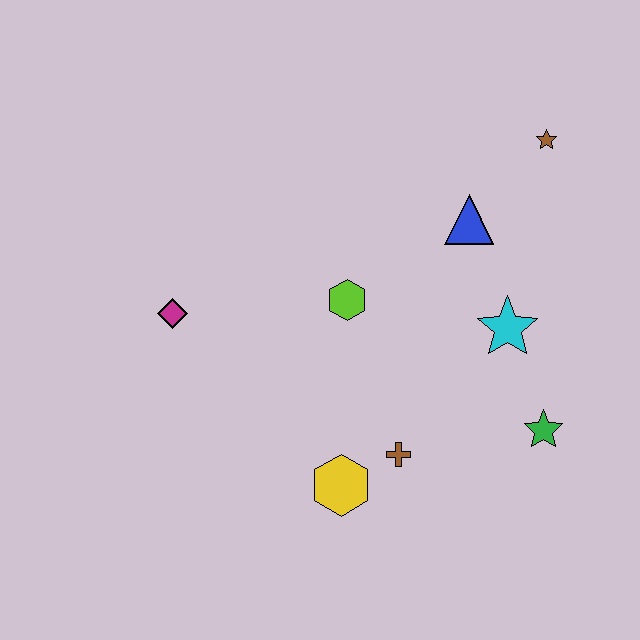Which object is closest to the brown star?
The blue triangle is closest to the brown star.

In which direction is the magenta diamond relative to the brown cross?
The magenta diamond is to the left of the brown cross.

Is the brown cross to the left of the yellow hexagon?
No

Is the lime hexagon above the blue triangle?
No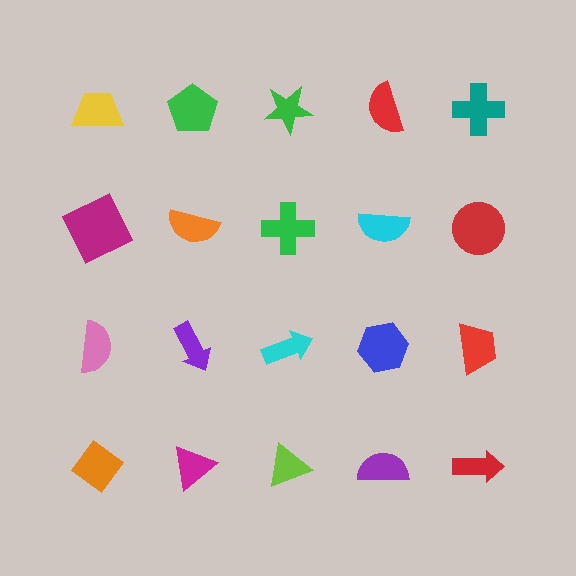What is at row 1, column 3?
A green star.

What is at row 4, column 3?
A lime triangle.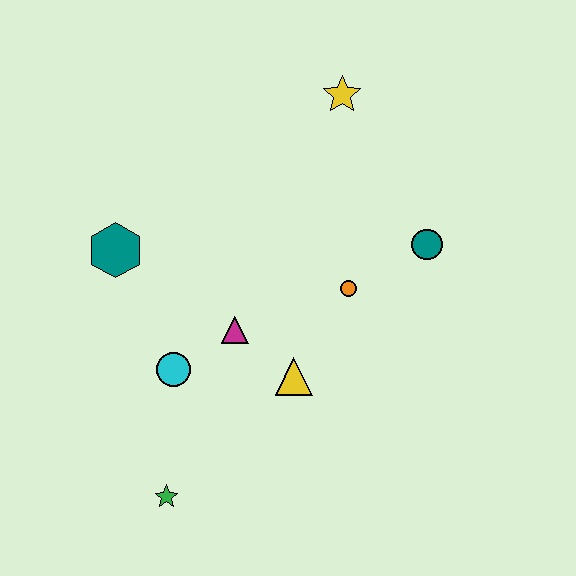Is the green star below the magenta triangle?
Yes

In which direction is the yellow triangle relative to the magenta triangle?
The yellow triangle is to the right of the magenta triangle.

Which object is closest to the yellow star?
The teal circle is closest to the yellow star.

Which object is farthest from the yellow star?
The green star is farthest from the yellow star.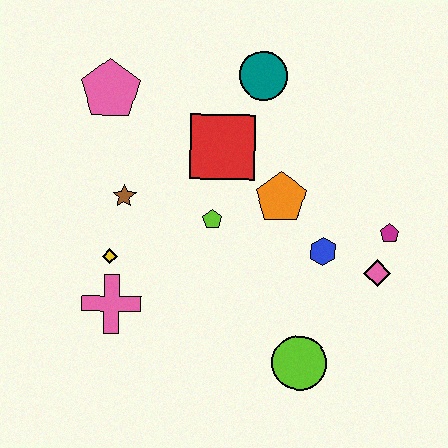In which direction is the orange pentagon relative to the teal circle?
The orange pentagon is below the teal circle.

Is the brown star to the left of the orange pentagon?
Yes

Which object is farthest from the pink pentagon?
The lime circle is farthest from the pink pentagon.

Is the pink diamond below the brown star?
Yes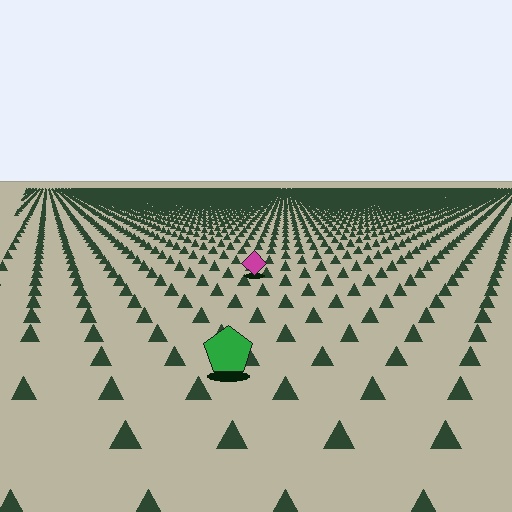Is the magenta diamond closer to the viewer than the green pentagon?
No. The green pentagon is closer — you can tell from the texture gradient: the ground texture is coarser near it.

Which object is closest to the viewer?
The green pentagon is closest. The texture marks near it are larger and more spread out.